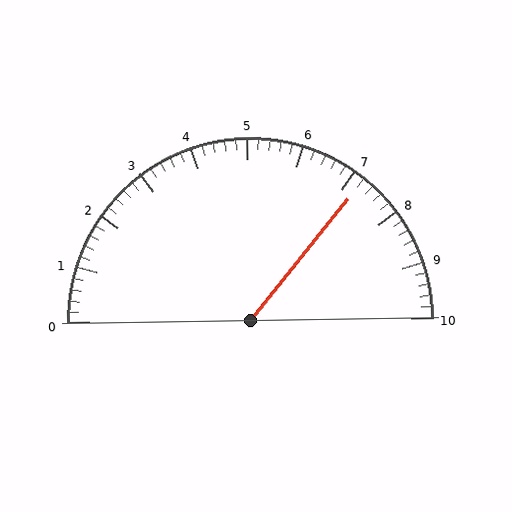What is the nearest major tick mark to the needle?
The nearest major tick mark is 7.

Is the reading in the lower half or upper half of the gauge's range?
The reading is in the upper half of the range (0 to 10).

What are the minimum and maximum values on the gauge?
The gauge ranges from 0 to 10.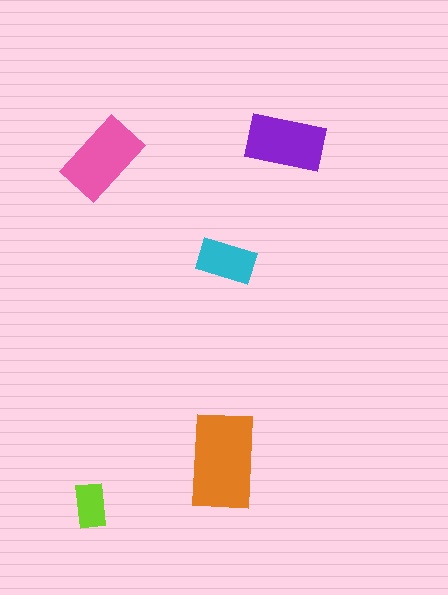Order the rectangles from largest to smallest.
the orange one, the pink one, the purple one, the cyan one, the lime one.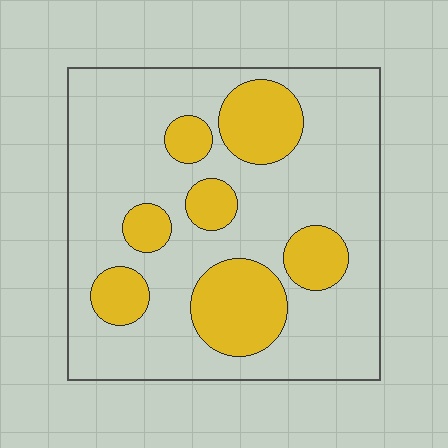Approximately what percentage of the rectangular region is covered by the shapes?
Approximately 25%.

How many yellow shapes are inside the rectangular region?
7.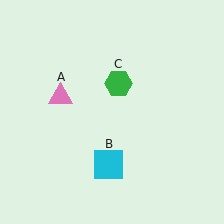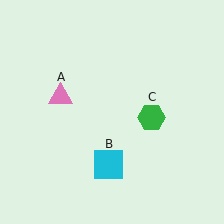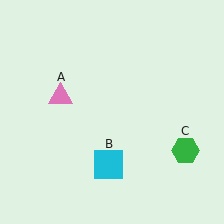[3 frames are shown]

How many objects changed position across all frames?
1 object changed position: green hexagon (object C).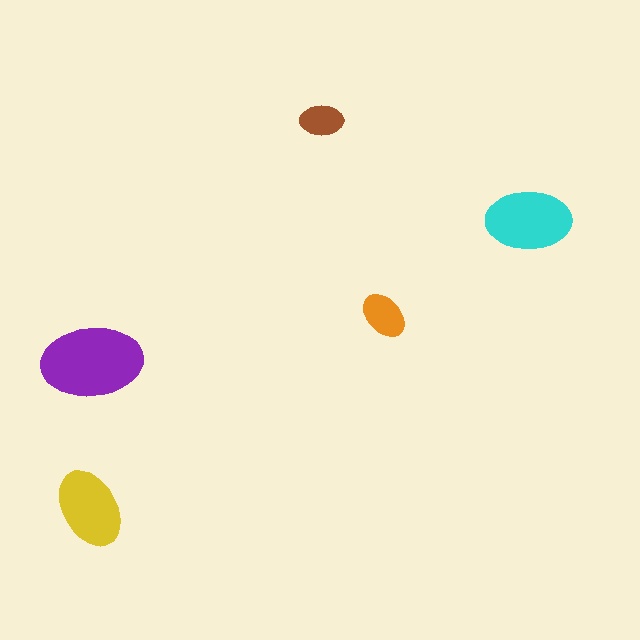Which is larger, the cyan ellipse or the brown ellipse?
The cyan one.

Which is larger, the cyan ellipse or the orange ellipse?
The cyan one.